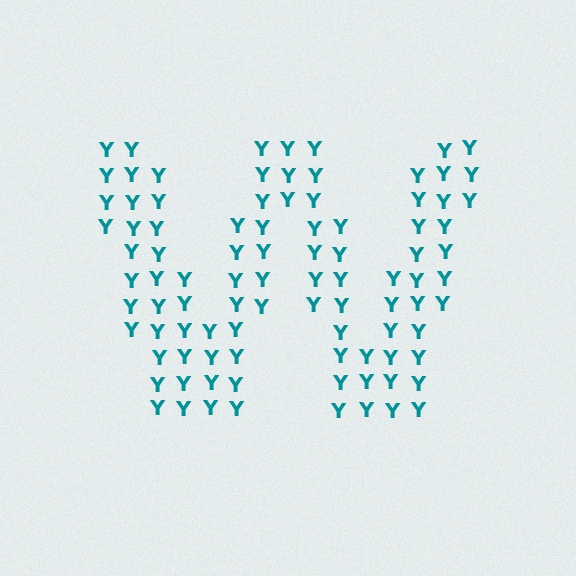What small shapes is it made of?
It is made of small letter Y's.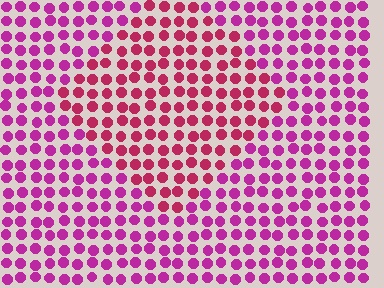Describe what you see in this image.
The image is filled with small magenta elements in a uniform arrangement. A diamond-shaped region is visible where the elements are tinted to a slightly different hue, forming a subtle color boundary.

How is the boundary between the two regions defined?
The boundary is defined purely by a slight shift in hue (about 28 degrees). Spacing, size, and orientation are identical on both sides.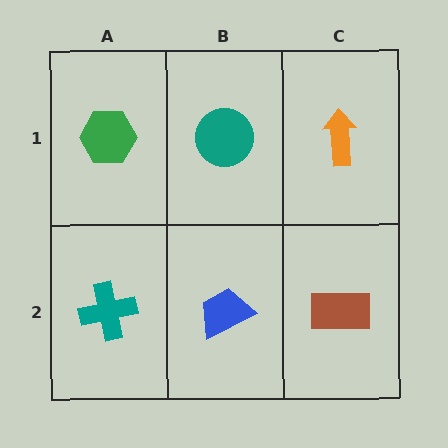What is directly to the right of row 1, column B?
An orange arrow.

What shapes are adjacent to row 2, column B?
A teal circle (row 1, column B), a teal cross (row 2, column A), a brown rectangle (row 2, column C).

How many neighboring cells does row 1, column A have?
2.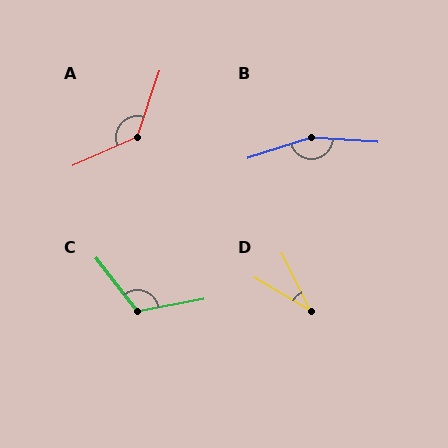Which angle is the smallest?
D, at approximately 32 degrees.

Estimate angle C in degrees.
Approximately 118 degrees.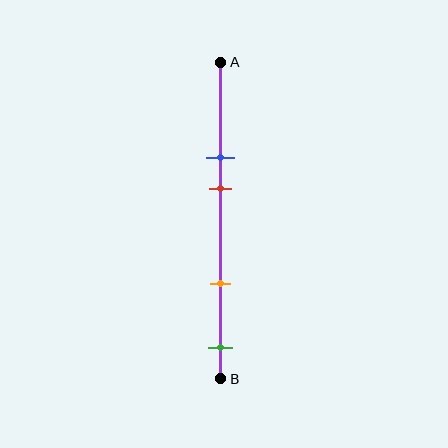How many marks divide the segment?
There are 4 marks dividing the segment.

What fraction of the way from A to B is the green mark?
The green mark is approximately 90% (0.9) of the way from A to B.